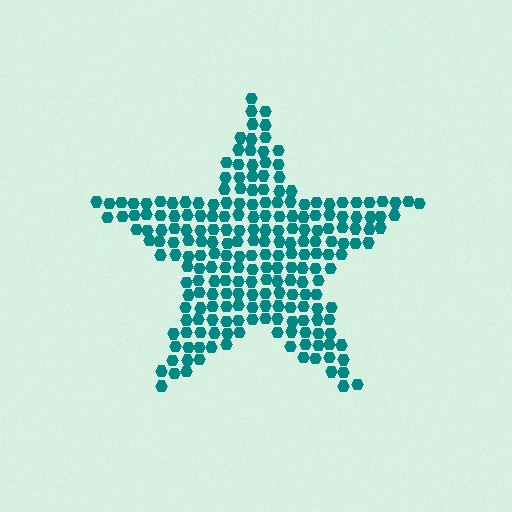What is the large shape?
The large shape is a star.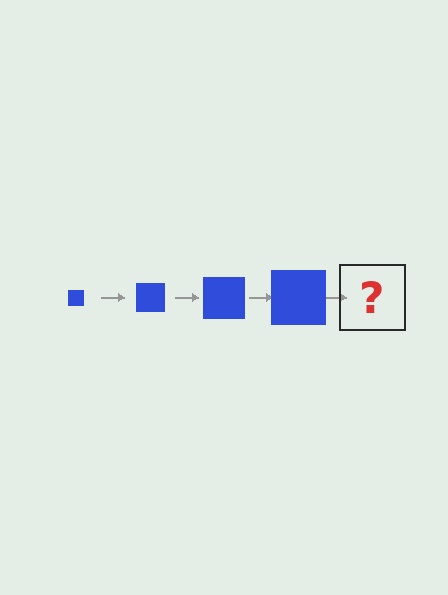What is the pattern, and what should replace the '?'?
The pattern is that the square gets progressively larger each step. The '?' should be a blue square, larger than the previous one.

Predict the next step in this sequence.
The next step is a blue square, larger than the previous one.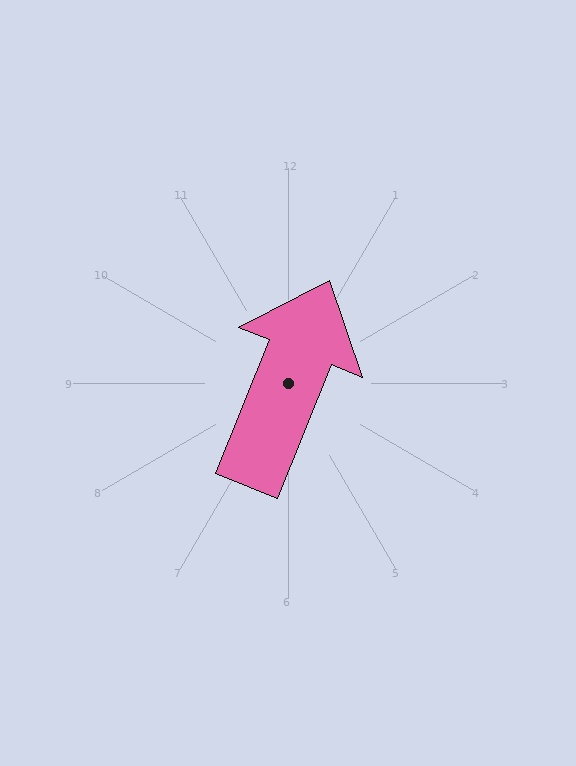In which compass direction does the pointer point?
North.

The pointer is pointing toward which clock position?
Roughly 1 o'clock.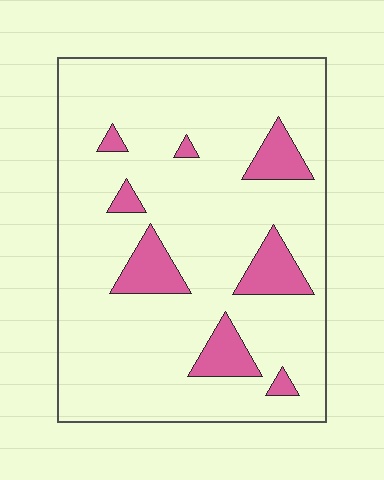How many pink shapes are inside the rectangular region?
8.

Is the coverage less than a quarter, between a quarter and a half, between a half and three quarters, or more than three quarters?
Less than a quarter.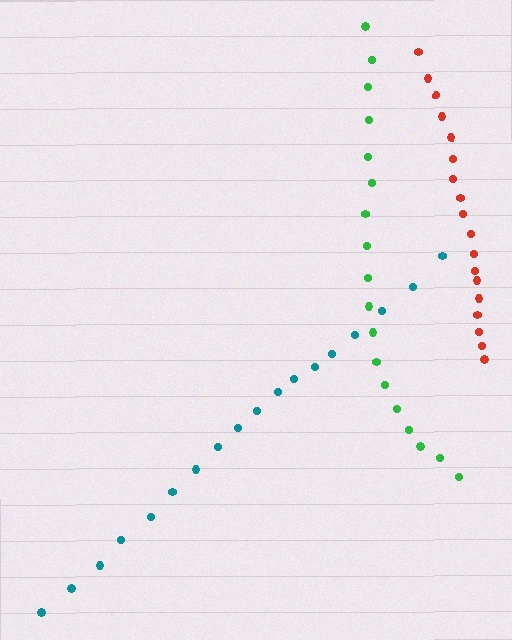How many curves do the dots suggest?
There are 3 distinct paths.